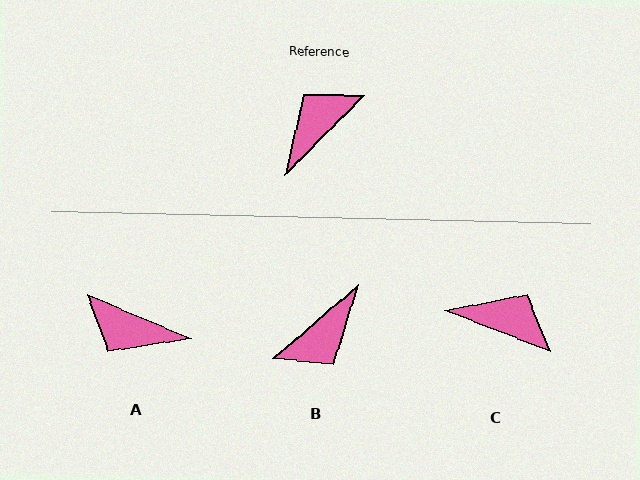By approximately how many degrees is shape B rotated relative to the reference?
Approximately 176 degrees counter-clockwise.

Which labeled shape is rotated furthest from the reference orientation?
B, about 176 degrees away.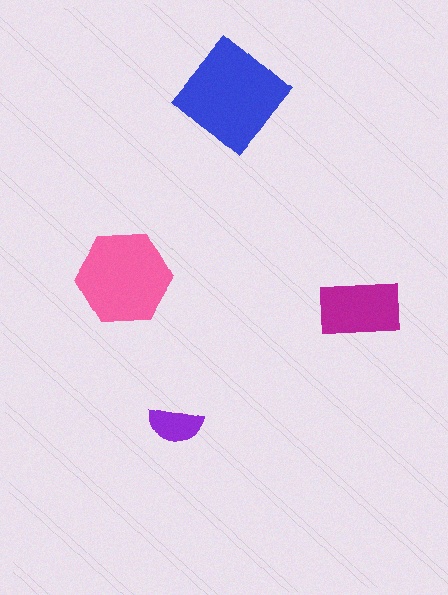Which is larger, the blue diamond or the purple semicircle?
The blue diamond.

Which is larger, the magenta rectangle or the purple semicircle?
The magenta rectangle.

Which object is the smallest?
The purple semicircle.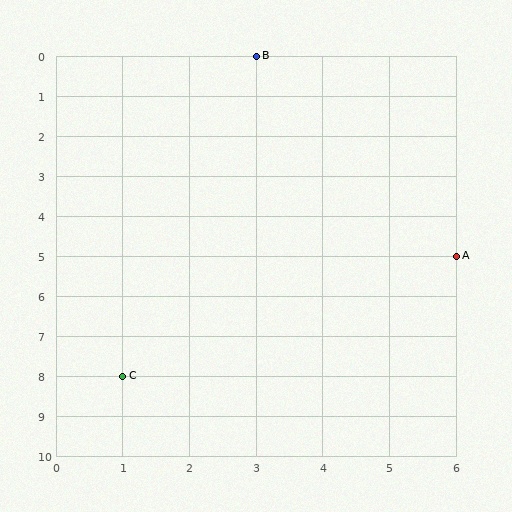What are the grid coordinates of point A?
Point A is at grid coordinates (6, 5).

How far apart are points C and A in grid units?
Points C and A are 5 columns and 3 rows apart (about 5.8 grid units diagonally).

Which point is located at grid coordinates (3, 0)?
Point B is at (3, 0).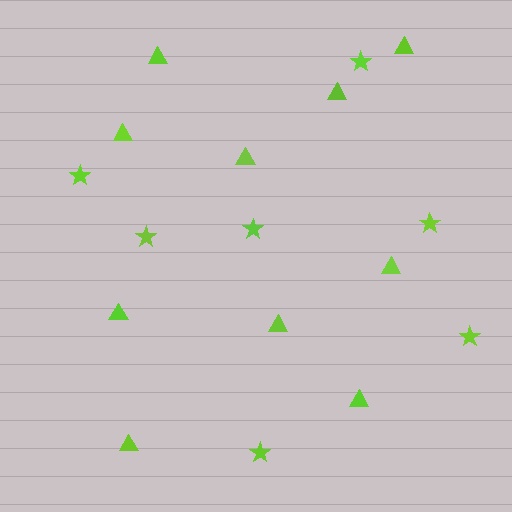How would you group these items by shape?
There are 2 groups: one group of stars (7) and one group of triangles (10).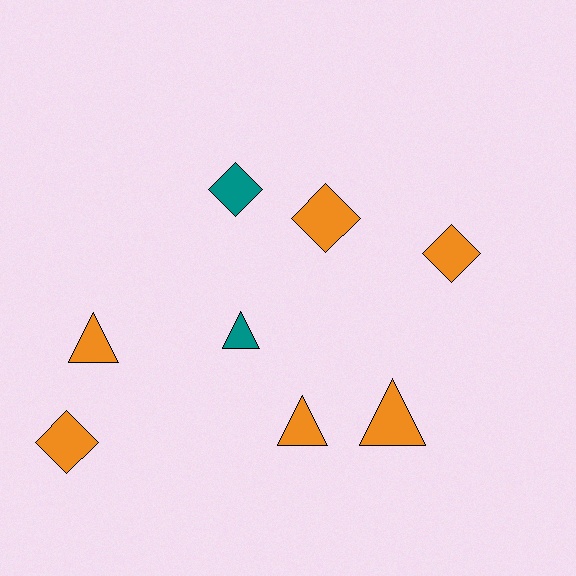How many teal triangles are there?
There is 1 teal triangle.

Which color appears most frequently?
Orange, with 6 objects.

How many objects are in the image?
There are 8 objects.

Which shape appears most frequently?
Triangle, with 4 objects.